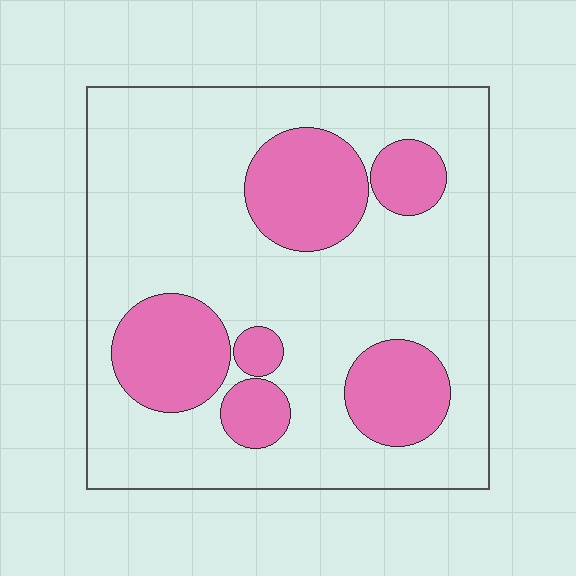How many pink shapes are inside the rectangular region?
6.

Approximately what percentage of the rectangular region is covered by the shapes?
Approximately 25%.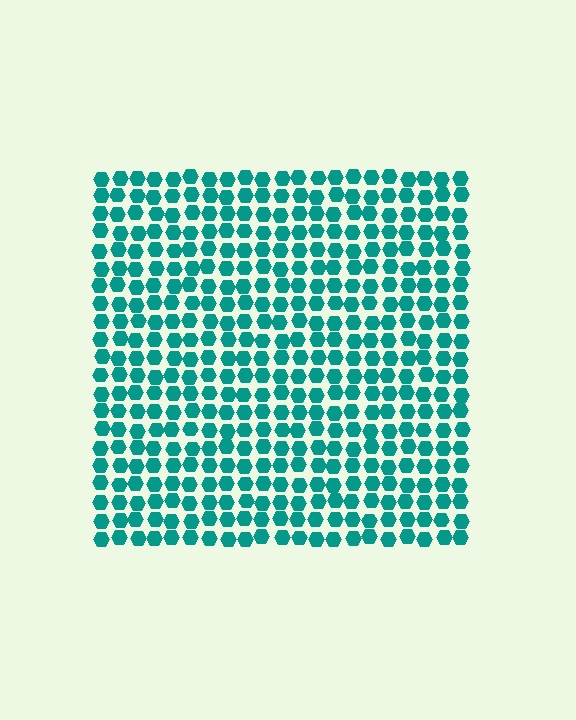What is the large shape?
The large shape is a square.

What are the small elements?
The small elements are hexagons.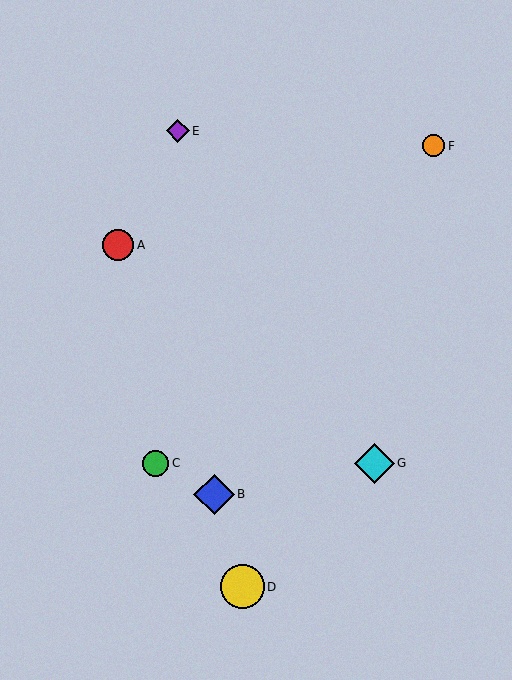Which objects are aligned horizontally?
Objects C, G are aligned horizontally.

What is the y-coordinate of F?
Object F is at y≈146.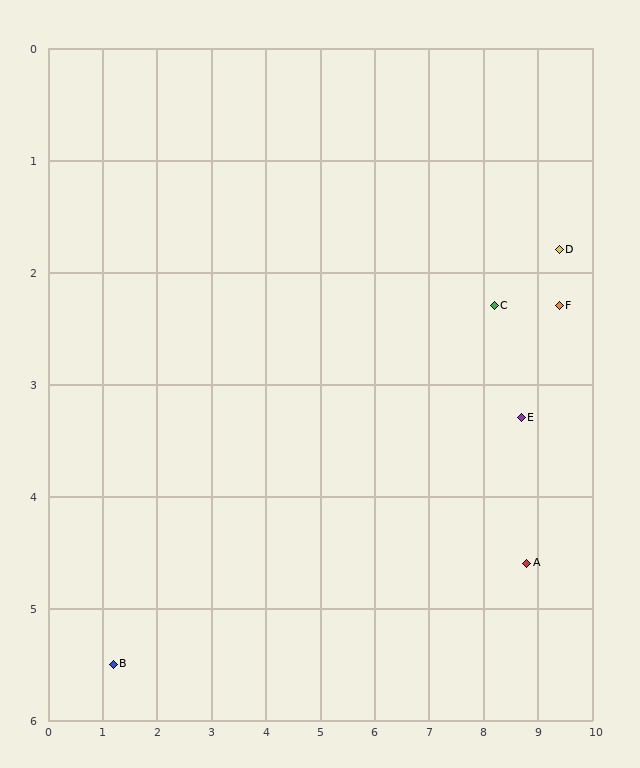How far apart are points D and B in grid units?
Points D and B are about 9.0 grid units apart.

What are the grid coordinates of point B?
Point B is at approximately (1.2, 5.5).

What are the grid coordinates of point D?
Point D is at approximately (9.4, 1.8).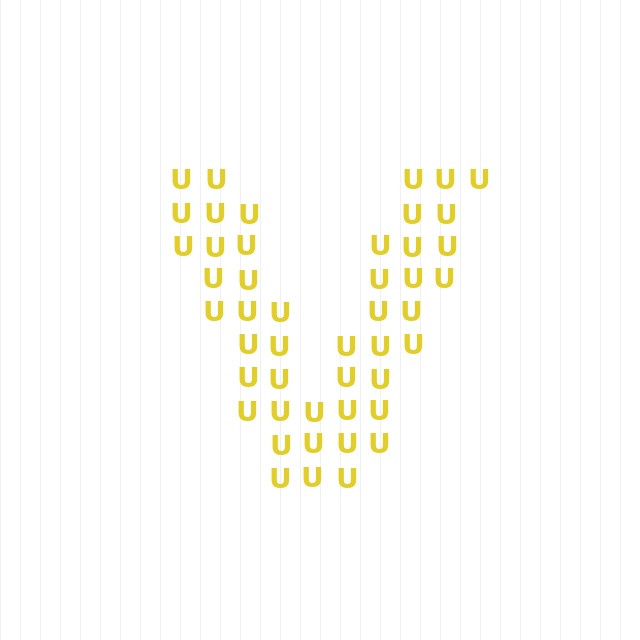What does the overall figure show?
The overall figure shows the letter V.